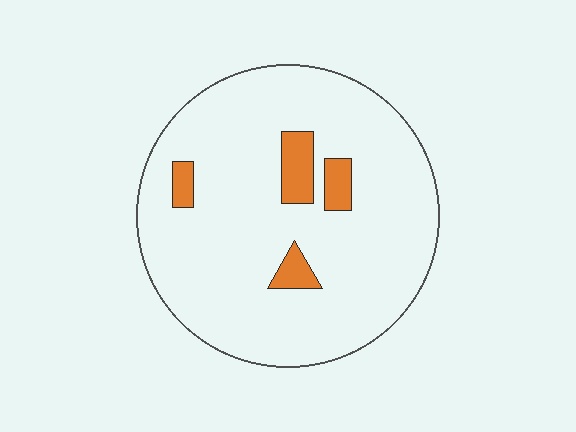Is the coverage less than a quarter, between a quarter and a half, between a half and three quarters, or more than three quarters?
Less than a quarter.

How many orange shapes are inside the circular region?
4.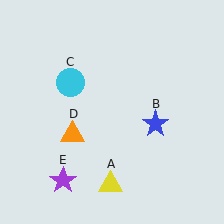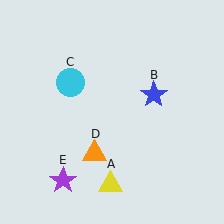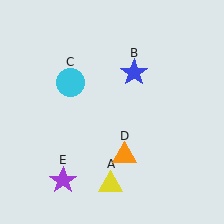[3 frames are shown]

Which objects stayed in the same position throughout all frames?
Yellow triangle (object A) and cyan circle (object C) and purple star (object E) remained stationary.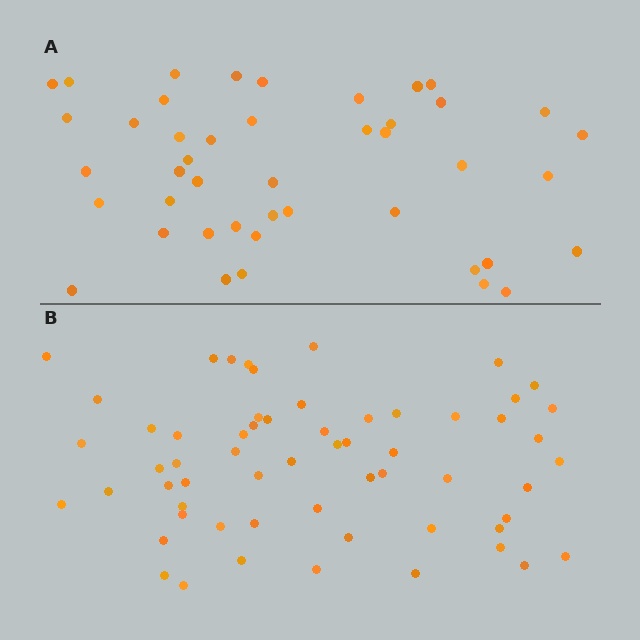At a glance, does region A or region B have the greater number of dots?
Region B (the bottom region) has more dots.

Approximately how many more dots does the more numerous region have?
Region B has approximately 15 more dots than region A.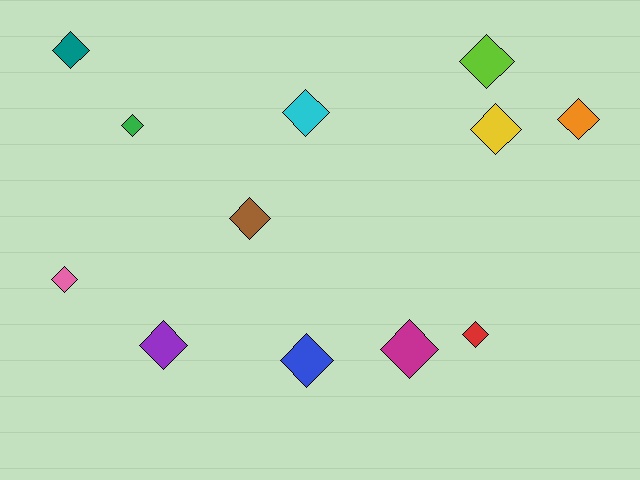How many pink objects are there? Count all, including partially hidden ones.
There is 1 pink object.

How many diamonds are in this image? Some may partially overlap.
There are 12 diamonds.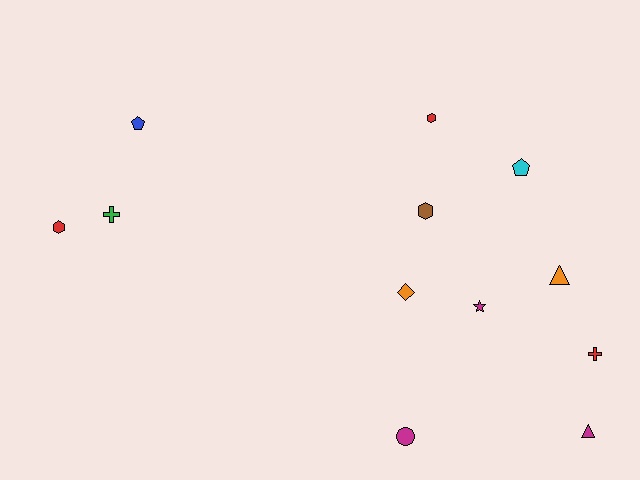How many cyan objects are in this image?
There is 1 cyan object.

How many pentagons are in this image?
There are 2 pentagons.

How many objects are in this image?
There are 12 objects.